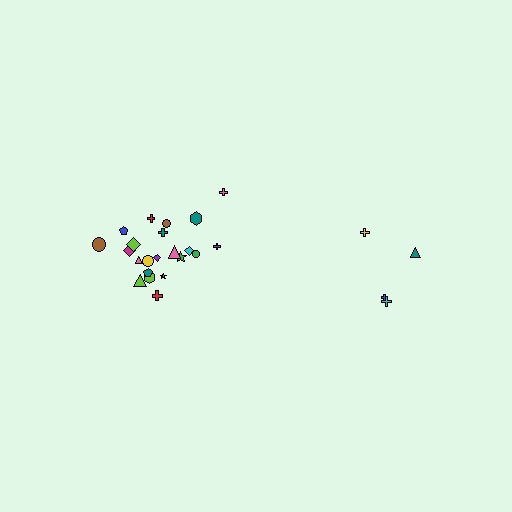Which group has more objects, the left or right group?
The left group.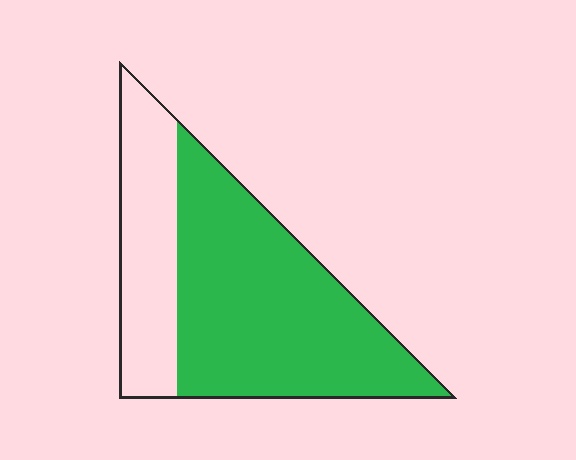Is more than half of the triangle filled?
Yes.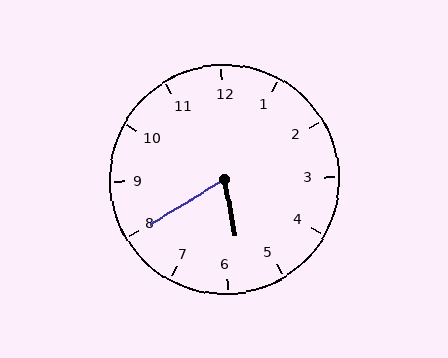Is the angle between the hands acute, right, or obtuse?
It is acute.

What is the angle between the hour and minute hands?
Approximately 70 degrees.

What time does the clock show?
5:40.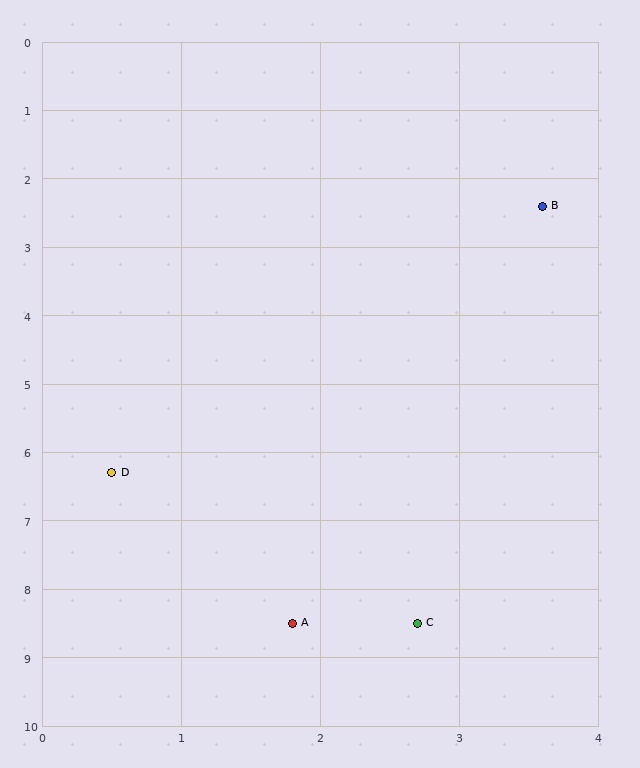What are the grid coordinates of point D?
Point D is at approximately (0.5, 6.3).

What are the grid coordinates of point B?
Point B is at approximately (3.6, 2.4).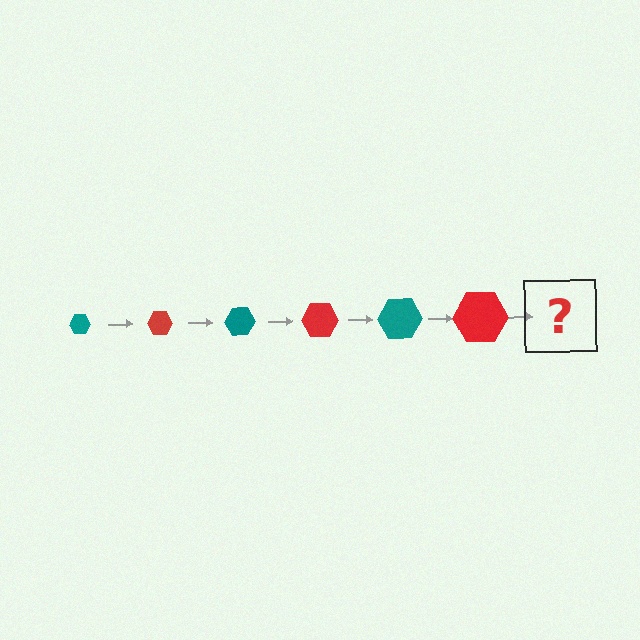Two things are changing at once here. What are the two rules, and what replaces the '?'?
The two rules are that the hexagon grows larger each step and the color cycles through teal and red. The '?' should be a teal hexagon, larger than the previous one.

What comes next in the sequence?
The next element should be a teal hexagon, larger than the previous one.